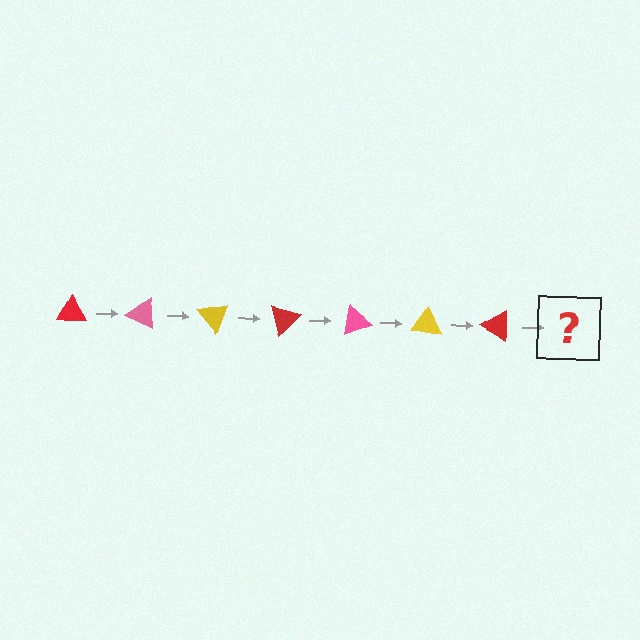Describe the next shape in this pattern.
It should be a pink triangle, rotated 175 degrees from the start.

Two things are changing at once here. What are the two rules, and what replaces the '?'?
The two rules are that it rotates 25 degrees each step and the color cycles through red, pink, and yellow. The '?' should be a pink triangle, rotated 175 degrees from the start.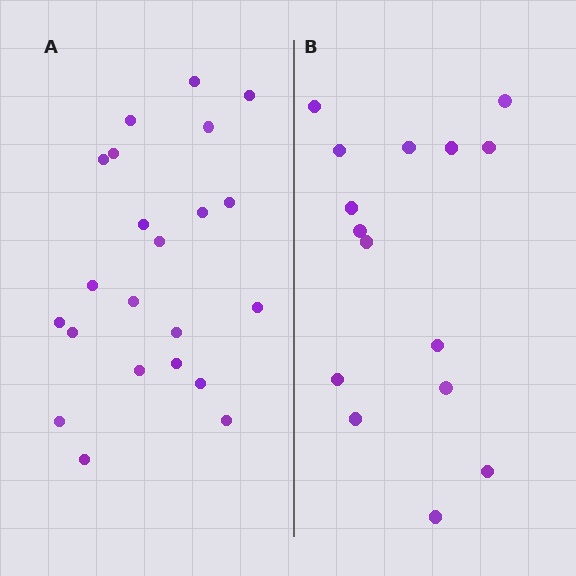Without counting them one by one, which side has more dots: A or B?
Region A (the left region) has more dots.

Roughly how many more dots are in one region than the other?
Region A has roughly 8 or so more dots than region B.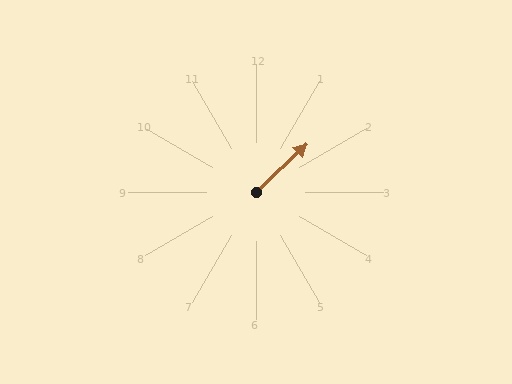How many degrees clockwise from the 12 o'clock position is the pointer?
Approximately 46 degrees.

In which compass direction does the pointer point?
Northeast.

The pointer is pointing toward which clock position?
Roughly 2 o'clock.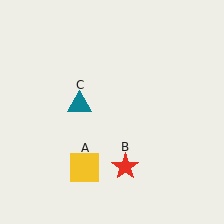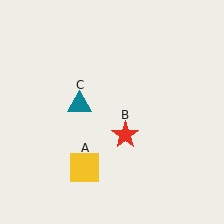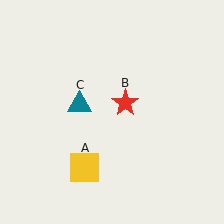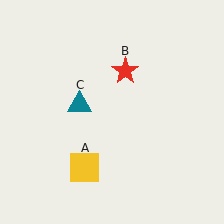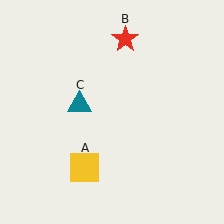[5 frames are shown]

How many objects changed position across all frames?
1 object changed position: red star (object B).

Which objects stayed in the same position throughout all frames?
Yellow square (object A) and teal triangle (object C) remained stationary.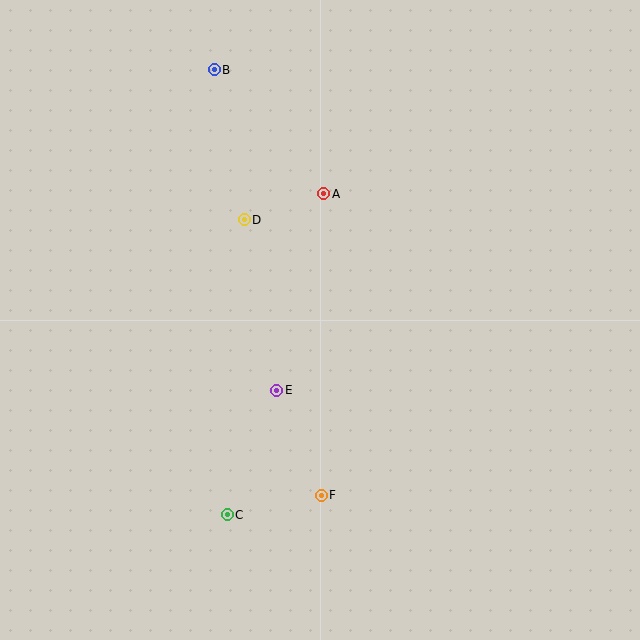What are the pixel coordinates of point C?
Point C is at (227, 515).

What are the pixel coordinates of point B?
Point B is at (214, 70).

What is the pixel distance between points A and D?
The distance between A and D is 84 pixels.